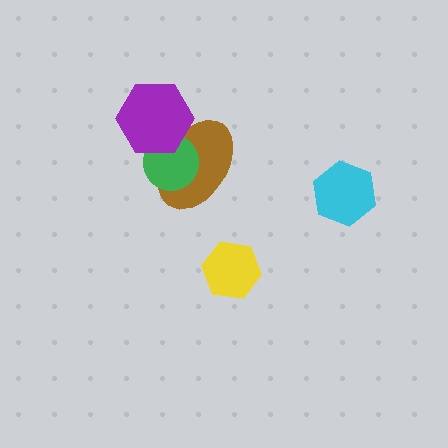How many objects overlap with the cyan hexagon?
0 objects overlap with the cyan hexagon.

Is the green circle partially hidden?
Yes, it is partially covered by another shape.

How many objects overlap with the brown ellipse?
2 objects overlap with the brown ellipse.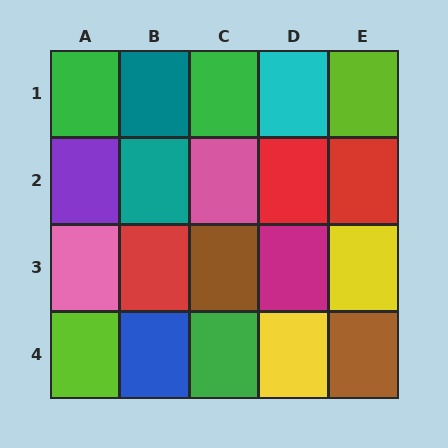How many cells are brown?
2 cells are brown.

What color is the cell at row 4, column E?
Brown.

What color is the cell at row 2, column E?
Red.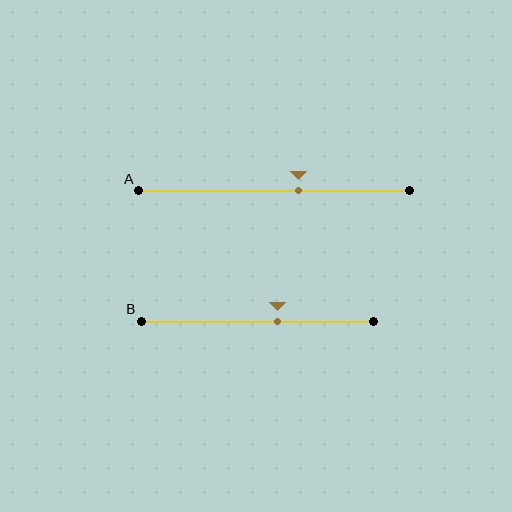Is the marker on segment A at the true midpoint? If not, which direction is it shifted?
No, the marker on segment A is shifted to the right by about 9% of the segment length.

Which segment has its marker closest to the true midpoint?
Segment B has its marker closest to the true midpoint.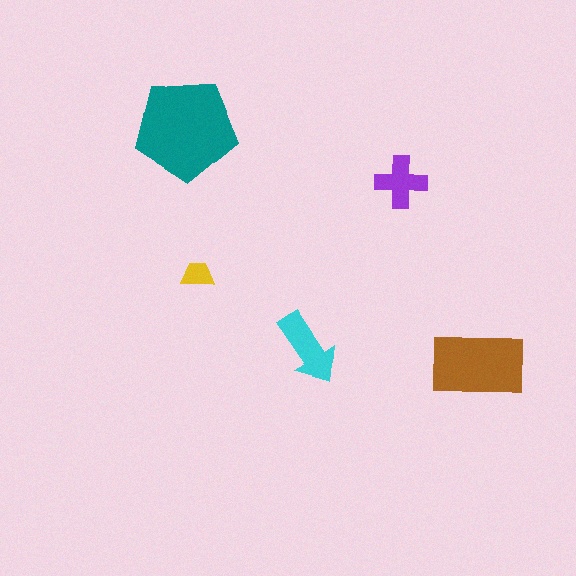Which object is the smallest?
The yellow trapezoid.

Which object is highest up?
The teal pentagon is topmost.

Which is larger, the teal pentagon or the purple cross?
The teal pentagon.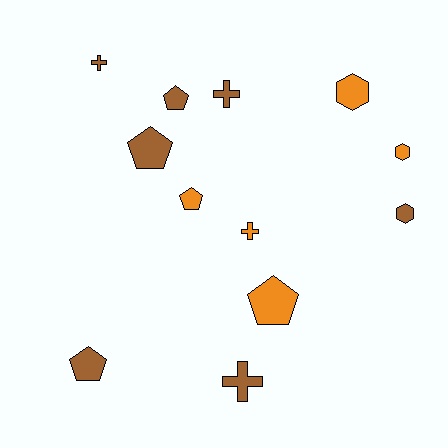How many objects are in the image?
There are 12 objects.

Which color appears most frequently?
Brown, with 7 objects.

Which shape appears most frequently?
Pentagon, with 5 objects.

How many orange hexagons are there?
There are 2 orange hexagons.